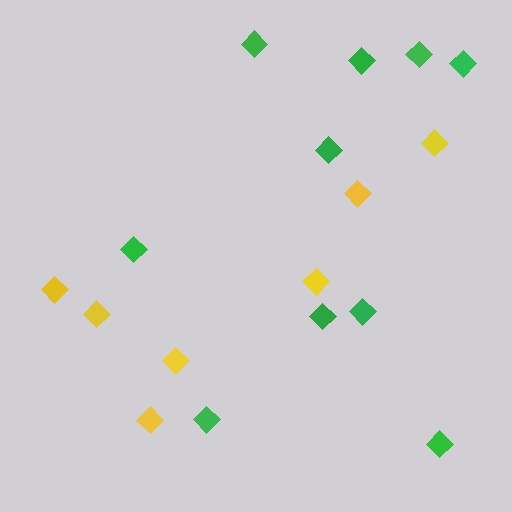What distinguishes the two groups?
There are 2 groups: one group of green diamonds (10) and one group of yellow diamonds (7).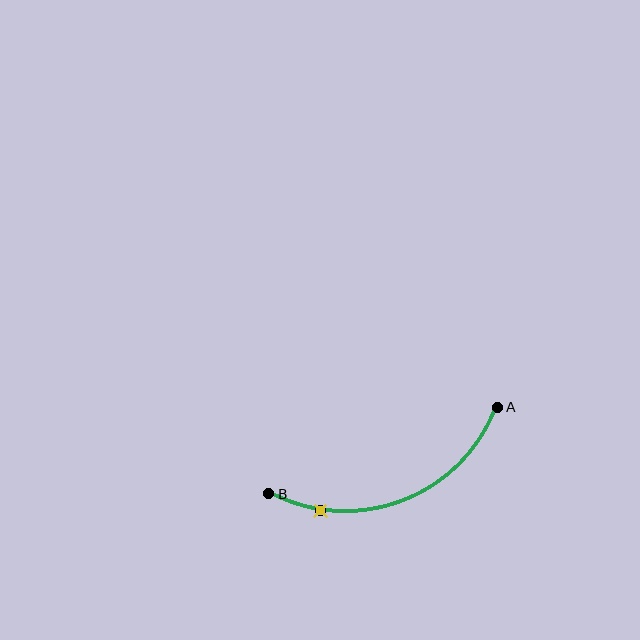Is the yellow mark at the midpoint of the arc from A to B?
No. The yellow mark lies on the arc but is closer to endpoint B. The arc midpoint would be at the point on the curve equidistant along the arc from both A and B.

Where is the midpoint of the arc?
The arc midpoint is the point on the curve farthest from the straight line joining A and B. It sits below that line.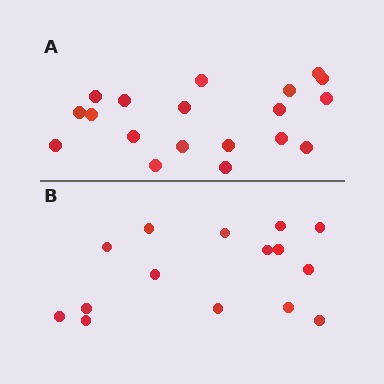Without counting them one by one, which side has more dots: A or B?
Region A (the top region) has more dots.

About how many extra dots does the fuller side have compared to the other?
Region A has about 4 more dots than region B.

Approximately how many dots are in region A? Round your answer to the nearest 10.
About 20 dots. (The exact count is 19, which rounds to 20.)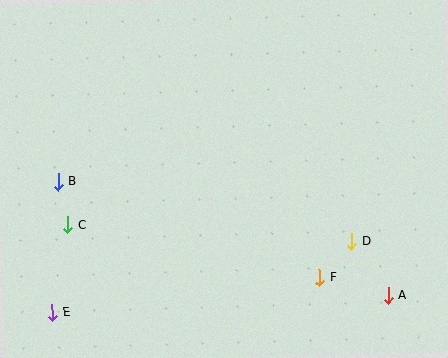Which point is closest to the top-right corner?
Point D is closest to the top-right corner.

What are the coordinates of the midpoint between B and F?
The midpoint between B and F is at (189, 230).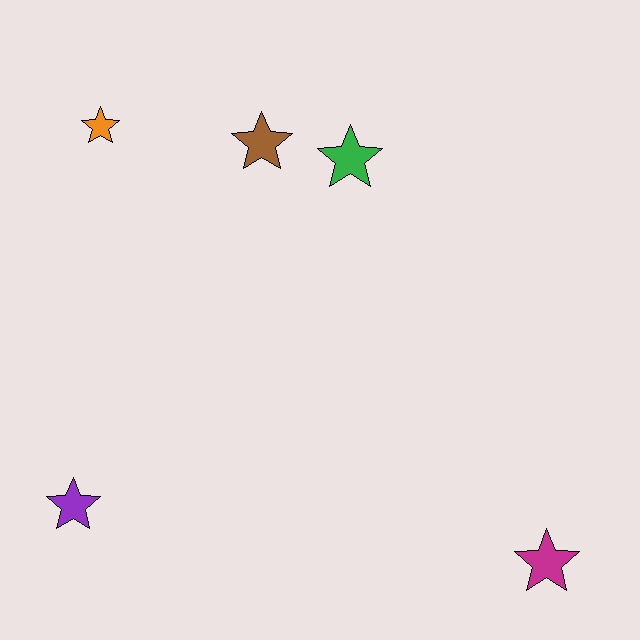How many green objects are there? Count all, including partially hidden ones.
There is 1 green object.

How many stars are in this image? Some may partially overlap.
There are 5 stars.